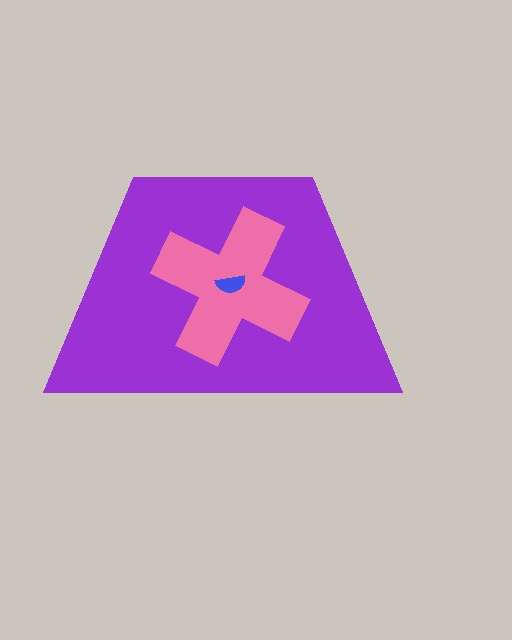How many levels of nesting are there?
3.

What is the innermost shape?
The blue semicircle.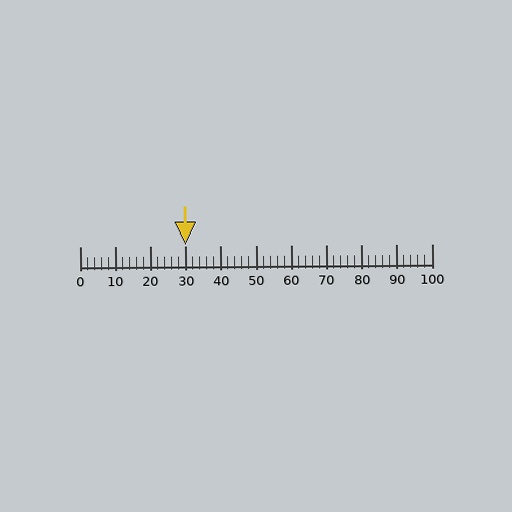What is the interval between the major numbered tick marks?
The major tick marks are spaced 10 units apart.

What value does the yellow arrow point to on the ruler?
The yellow arrow points to approximately 30.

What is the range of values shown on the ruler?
The ruler shows values from 0 to 100.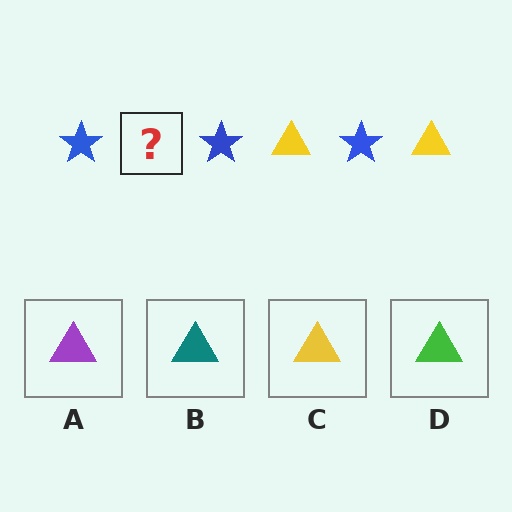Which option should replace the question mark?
Option C.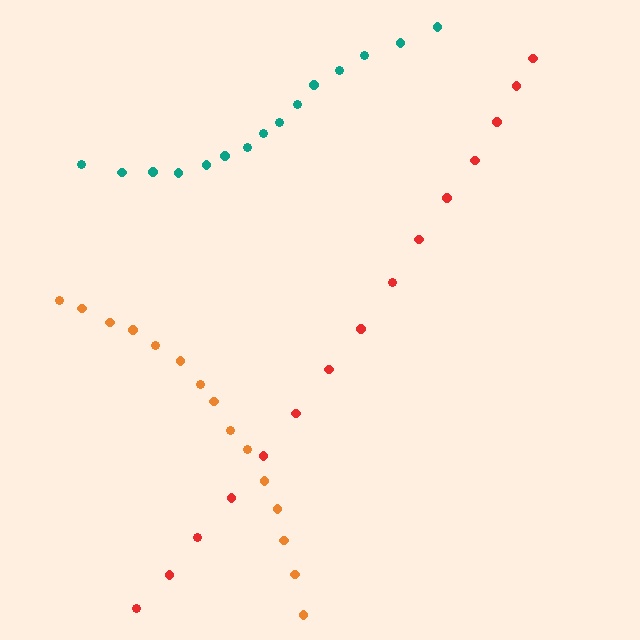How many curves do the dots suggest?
There are 3 distinct paths.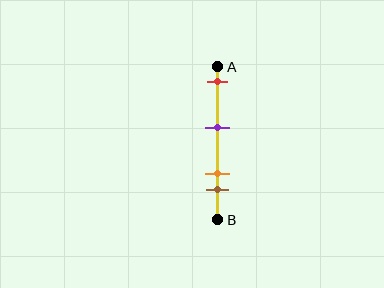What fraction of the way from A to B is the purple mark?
The purple mark is approximately 40% (0.4) of the way from A to B.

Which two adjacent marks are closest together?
The orange and brown marks are the closest adjacent pair.